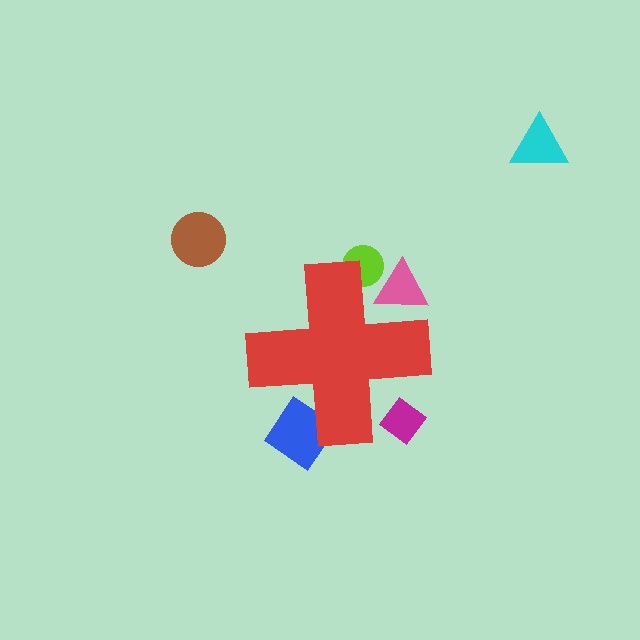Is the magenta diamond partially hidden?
Yes, the magenta diamond is partially hidden behind the red cross.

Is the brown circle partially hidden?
No, the brown circle is fully visible.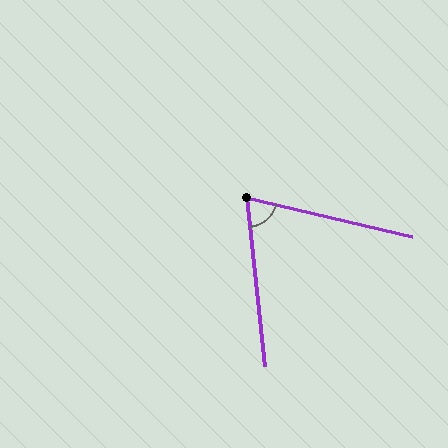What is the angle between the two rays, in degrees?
Approximately 71 degrees.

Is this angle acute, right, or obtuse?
It is acute.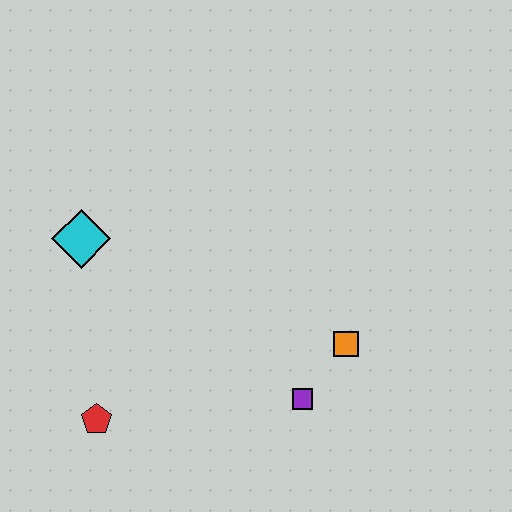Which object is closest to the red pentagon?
The cyan diamond is closest to the red pentagon.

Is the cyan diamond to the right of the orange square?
No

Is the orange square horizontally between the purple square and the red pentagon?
No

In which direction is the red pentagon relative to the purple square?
The red pentagon is to the left of the purple square.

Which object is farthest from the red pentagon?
The orange square is farthest from the red pentagon.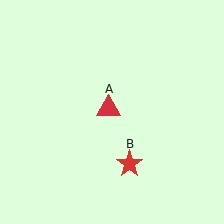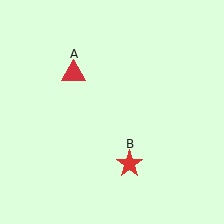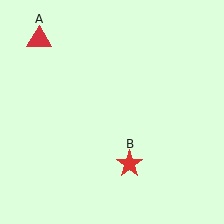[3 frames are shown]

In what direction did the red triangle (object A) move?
The red triangle (object A) moved up and to the left.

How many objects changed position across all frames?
1 object changed position: red triangle (object A).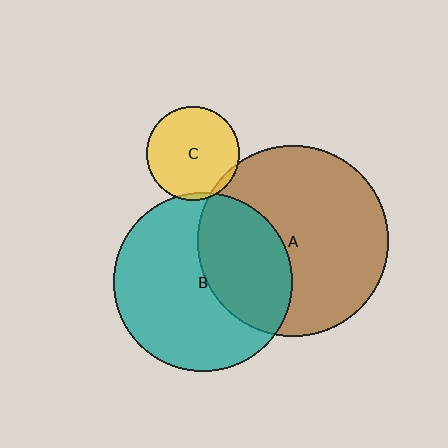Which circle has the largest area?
Circle A (brown).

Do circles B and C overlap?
Yes.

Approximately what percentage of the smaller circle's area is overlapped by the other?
Approximately 5%.